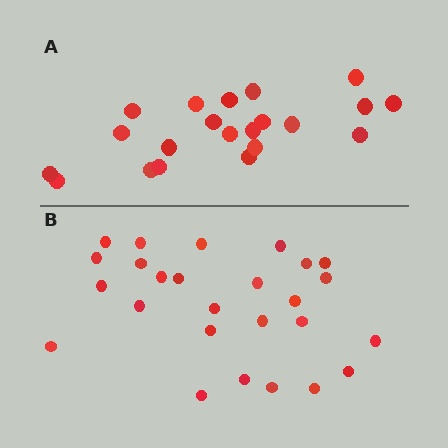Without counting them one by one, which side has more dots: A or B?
Region B (the bottom region) has more dots.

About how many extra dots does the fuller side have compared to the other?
Region B has about 5 more dots than region A.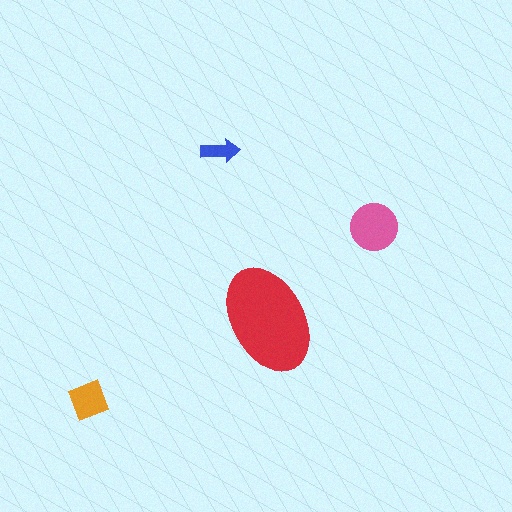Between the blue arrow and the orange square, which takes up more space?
The orange square.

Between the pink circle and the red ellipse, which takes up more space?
The red ellipse.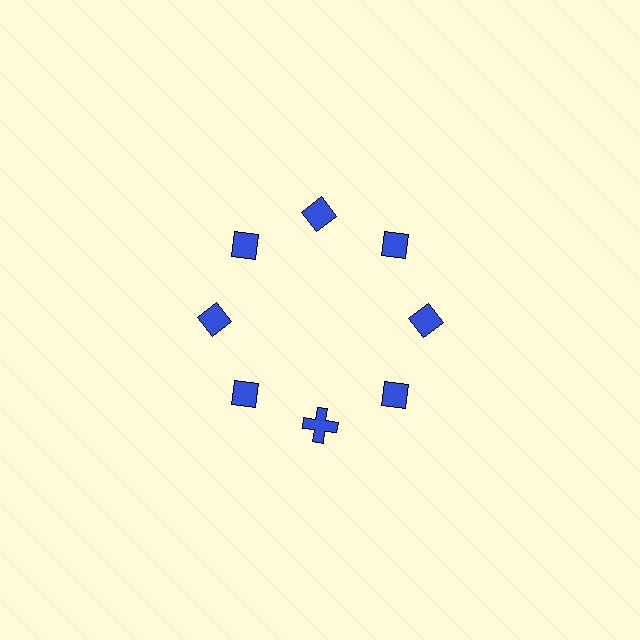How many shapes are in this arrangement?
There are 8 shapes arranged in a ring pattern.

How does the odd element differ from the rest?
It has a different shape: cross instead of diamond.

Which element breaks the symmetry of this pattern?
The blue cross at roughly the 6 o'clock position breaks the symmetry. All other shapes are blue diamonds.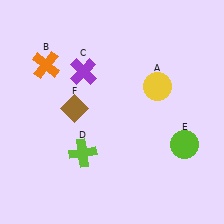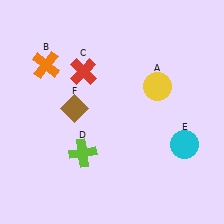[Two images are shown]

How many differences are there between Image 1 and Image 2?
There are 2 differences between the two images.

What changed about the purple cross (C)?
In Image 1, C is purple. In Image 2, it changed to red.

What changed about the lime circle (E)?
In Image 1, E is lime. In Image 2, it changed to cyan.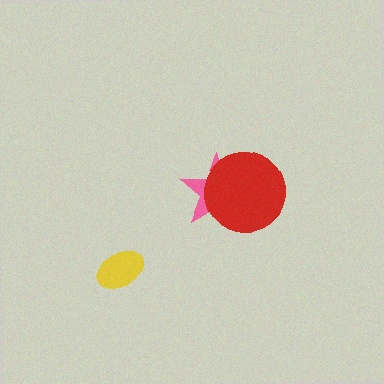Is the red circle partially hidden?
No, no other shape covers it.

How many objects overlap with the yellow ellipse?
0 objects overlap with the yellow ellipse.